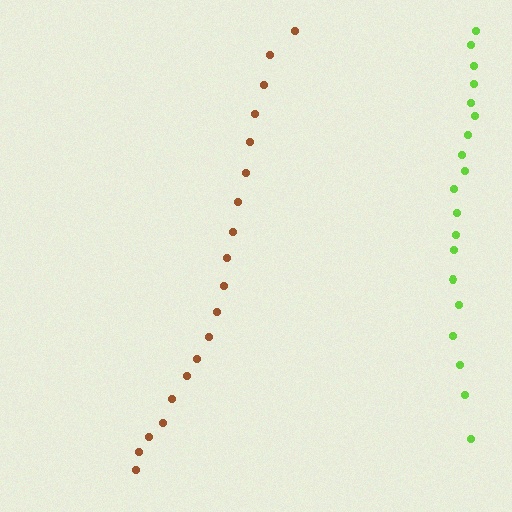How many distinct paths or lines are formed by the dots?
There are 2 distinct paths.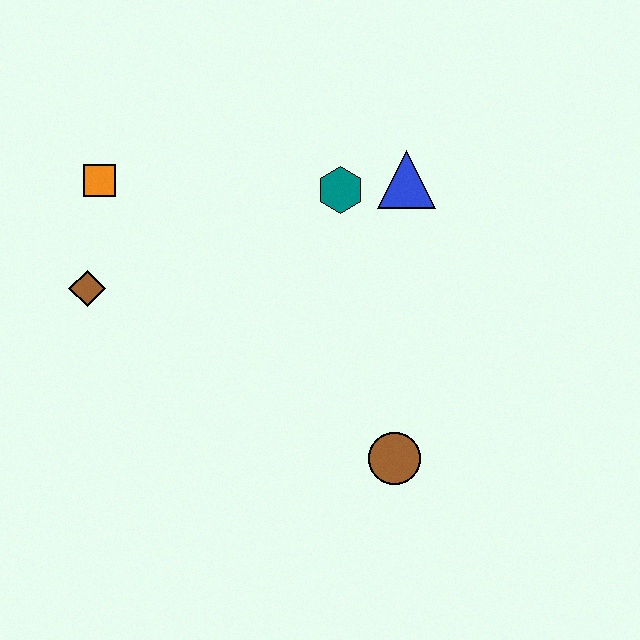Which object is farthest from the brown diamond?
The brown circle is farthest from the brown diamond.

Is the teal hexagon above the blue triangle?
No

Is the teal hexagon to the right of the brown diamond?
Yes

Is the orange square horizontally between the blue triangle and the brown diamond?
Yes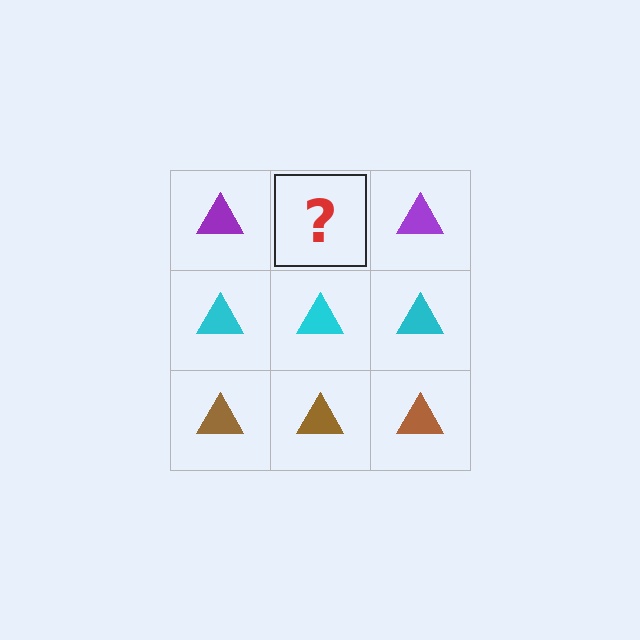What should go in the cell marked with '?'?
The missing cell should contain a purple triangle.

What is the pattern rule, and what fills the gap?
The rule is that each row has a consistent color. The gap should be filled with a purple triangle.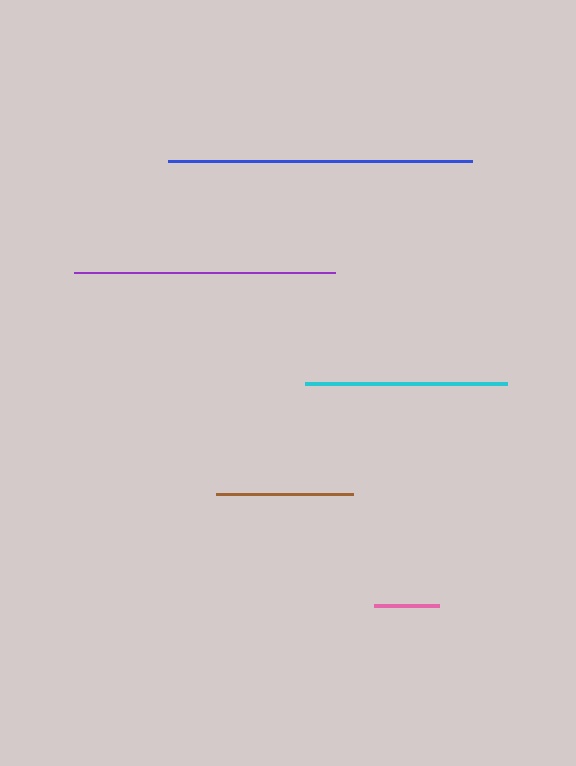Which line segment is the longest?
The blue line is the longest at approximately 304 pixels.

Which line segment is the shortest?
The pink line is the shortest at approximately 65 pixels.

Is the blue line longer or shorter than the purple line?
The blue line is longer than the purple line.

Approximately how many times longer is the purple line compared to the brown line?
The purple line is approximately 1.9 times the length of the brown line.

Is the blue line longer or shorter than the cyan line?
The blue line is longer than the cyan line.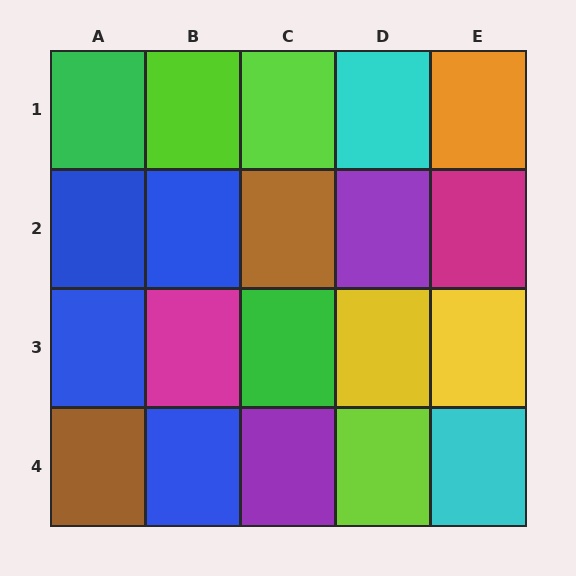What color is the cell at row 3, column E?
Yellow.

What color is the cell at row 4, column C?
Purple.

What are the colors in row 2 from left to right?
Blue, blue, brown, purple, magenta.